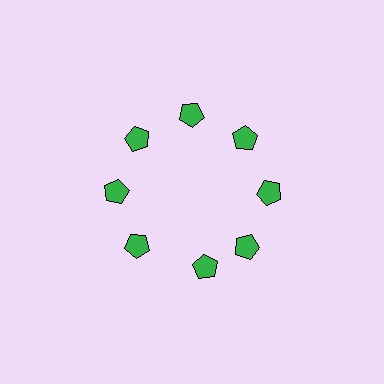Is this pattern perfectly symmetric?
No. The 8 green pentagons are arranged in a ring, but one element near the 6 o'clock position is rotated out of alignment along the ring, breaking the 8-fold rotational symmetry.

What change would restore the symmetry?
The symmetry would be restored by rotating it back into even spacing with its neighbors so that all 8 pentagons sit at equal angles and equal distance from the center.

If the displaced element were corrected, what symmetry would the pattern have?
It would have 8-fold rotational symmetry — the pattern would map onto itself every 45 degrees.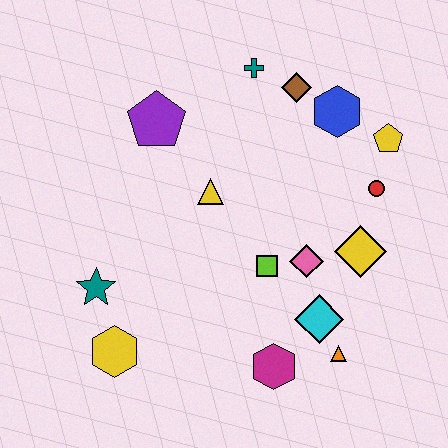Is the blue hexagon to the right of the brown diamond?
Yes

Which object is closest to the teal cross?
The brown diamond is closest to the teal cross.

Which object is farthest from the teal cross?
The yellow hexagon is farthest from the teal cross.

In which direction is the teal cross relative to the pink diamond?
The teal cross is above the pink diamond.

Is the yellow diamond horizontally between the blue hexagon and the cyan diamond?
No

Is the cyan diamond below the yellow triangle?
Yes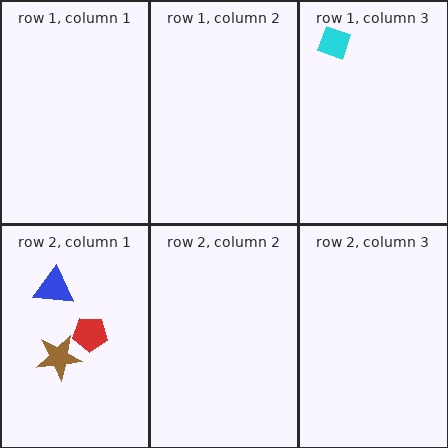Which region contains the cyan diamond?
The row 1, column 3 region.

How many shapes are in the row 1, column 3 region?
1.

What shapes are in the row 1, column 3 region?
The cyan diamond.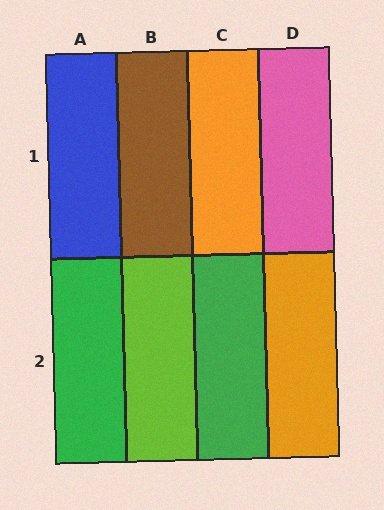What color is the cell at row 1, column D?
Pink.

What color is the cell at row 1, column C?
Orange.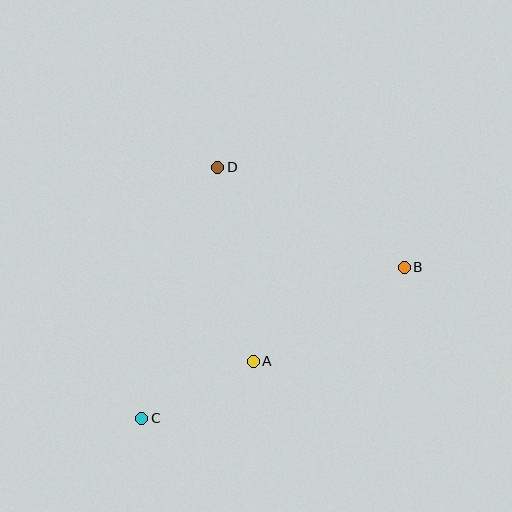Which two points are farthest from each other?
Points B and C are farthest from each other.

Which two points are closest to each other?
Points A and C are closest to each other.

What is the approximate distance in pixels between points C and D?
The distance between C and D is approximately 262 pixels.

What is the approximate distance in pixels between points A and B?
The distance between A and B is approximately 178 pixels.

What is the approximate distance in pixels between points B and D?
The distance between B and D is approximately 212 pixels.